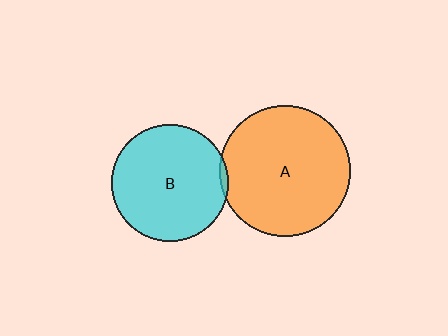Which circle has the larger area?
Circle A (orange).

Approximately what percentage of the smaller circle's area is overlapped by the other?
Approximately 5%.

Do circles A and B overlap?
Yes.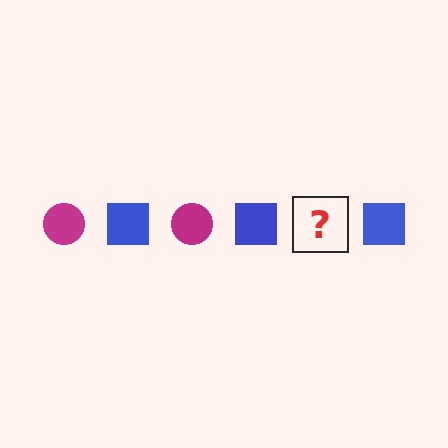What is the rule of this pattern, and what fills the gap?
The rule is that the pattern alternates between magenta circle and blue square. The gap should be filled with a magenta circle.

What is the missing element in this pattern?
The missing element is a magenta circle.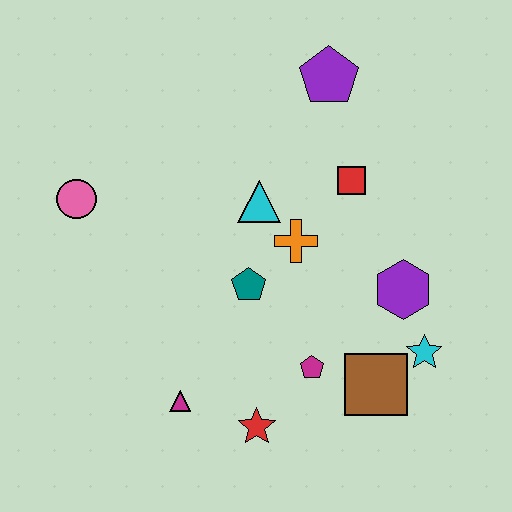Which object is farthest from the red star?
The purple pentagon is farthest from the red star.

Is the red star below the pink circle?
Yes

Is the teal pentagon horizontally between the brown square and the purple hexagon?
No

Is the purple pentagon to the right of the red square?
No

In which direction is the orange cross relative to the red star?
The orange cross is above the red star.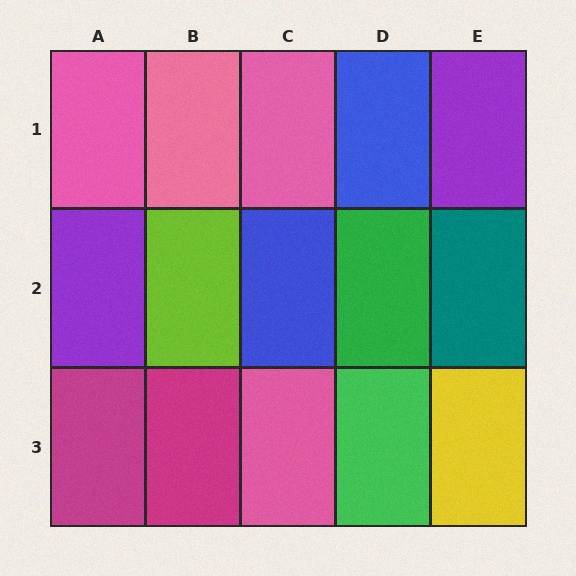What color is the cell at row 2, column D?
Green.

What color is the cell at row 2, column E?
Teal.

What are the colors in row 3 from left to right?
Magenta, magenta, pink, green, yellow.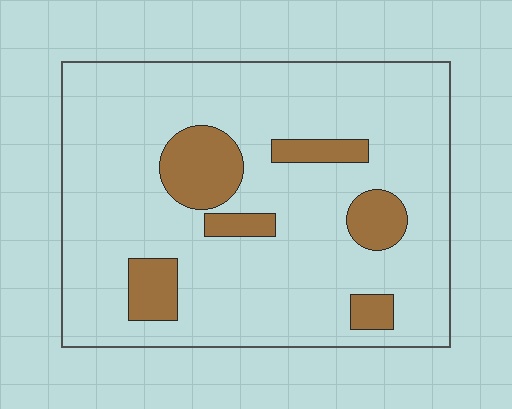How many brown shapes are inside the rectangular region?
6.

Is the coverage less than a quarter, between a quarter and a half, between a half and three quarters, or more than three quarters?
Less than a quarter.